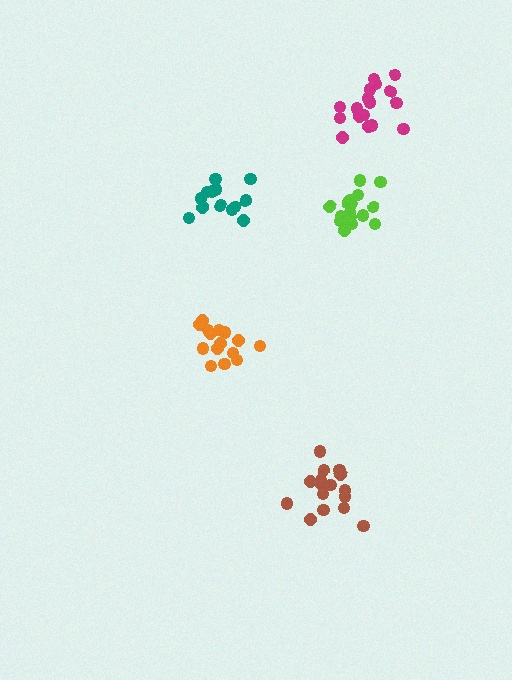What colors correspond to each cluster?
The clusters are colored: teal, lime, magenta, orange, brown.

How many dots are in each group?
Group 1: 14 dots, Group 2: 16 dots, Group 3: 17 dots, Group 4: 15 dots, Group 5: 16 dots (78 total).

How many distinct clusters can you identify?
There are 5 distinct clusters.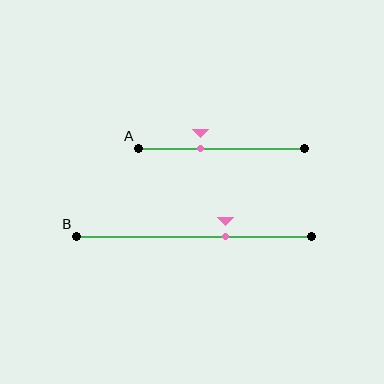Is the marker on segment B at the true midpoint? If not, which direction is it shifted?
No, the marker on segment B is shifted to the right by about 14% of the segment length.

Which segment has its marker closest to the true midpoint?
Segment A has its marker closest to the true midpoint.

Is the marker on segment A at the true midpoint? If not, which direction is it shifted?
No, the marker on segment A is shifted to the left by about 13% of the segment length.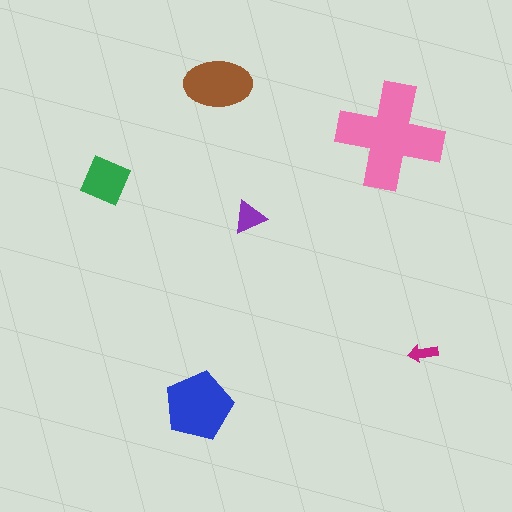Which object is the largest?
The pink cross.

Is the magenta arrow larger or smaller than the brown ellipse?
Smaller.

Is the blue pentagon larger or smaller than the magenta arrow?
Larger.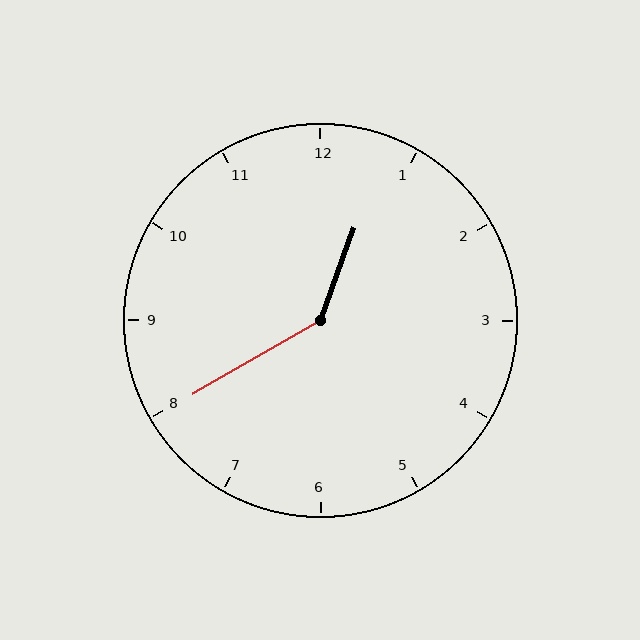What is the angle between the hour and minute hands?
Approximately 140 degrees.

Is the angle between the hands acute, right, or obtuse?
It is obtuse.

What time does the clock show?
12:40.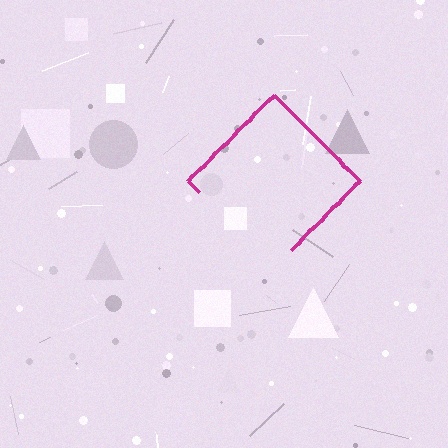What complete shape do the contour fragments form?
The contour fragments form a diamond.